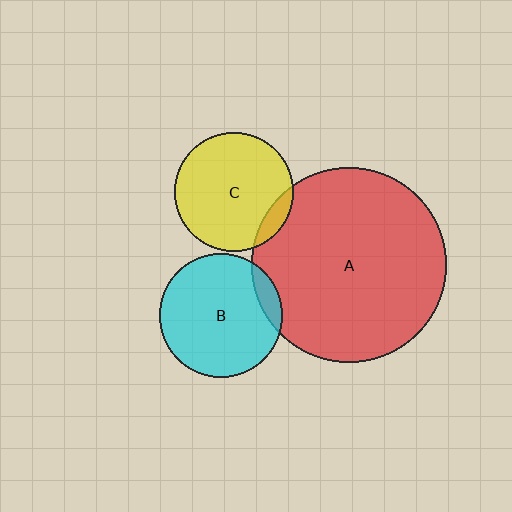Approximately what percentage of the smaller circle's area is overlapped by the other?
Approximately 10%.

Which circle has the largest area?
Circle A (red).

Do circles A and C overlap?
Yes.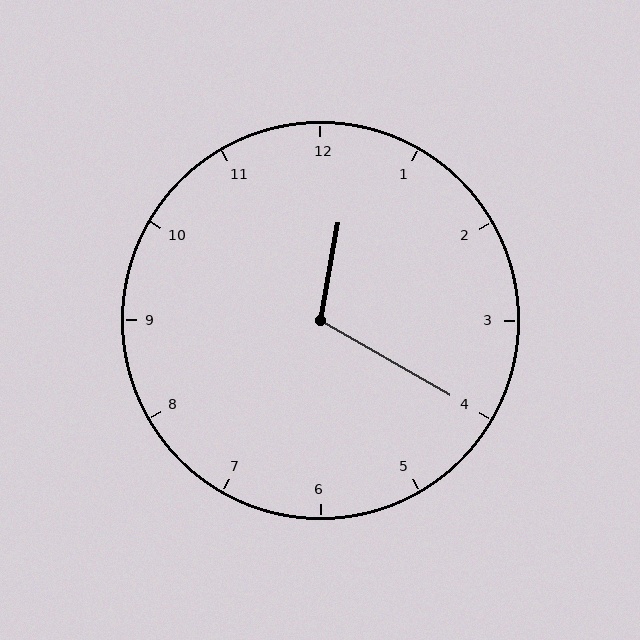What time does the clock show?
12:20.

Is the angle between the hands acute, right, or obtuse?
It is obtuse.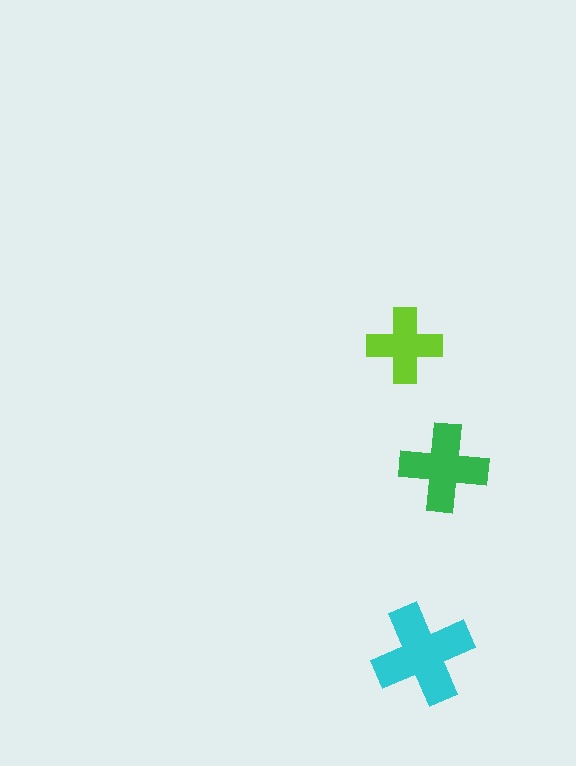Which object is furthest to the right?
The green cross is rightmost.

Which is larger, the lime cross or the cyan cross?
The cyan one.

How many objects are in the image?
There are 3 objects in the image.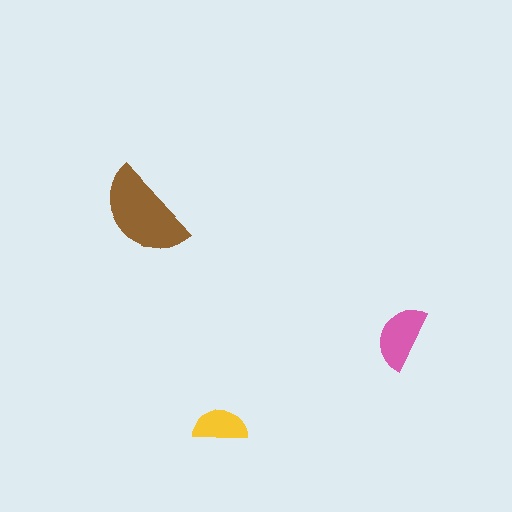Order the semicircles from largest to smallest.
the brown one, the pink one, the yellow one.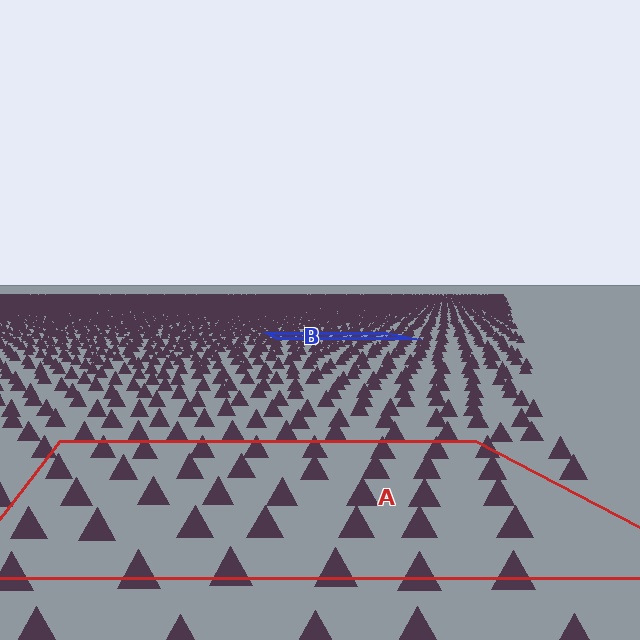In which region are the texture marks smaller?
The texture marks are smaller in region B, because it is farther away.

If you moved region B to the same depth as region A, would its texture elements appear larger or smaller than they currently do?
They would appear larger. At a closer depth, the same texture elements are projected at a bigger on-screen size.